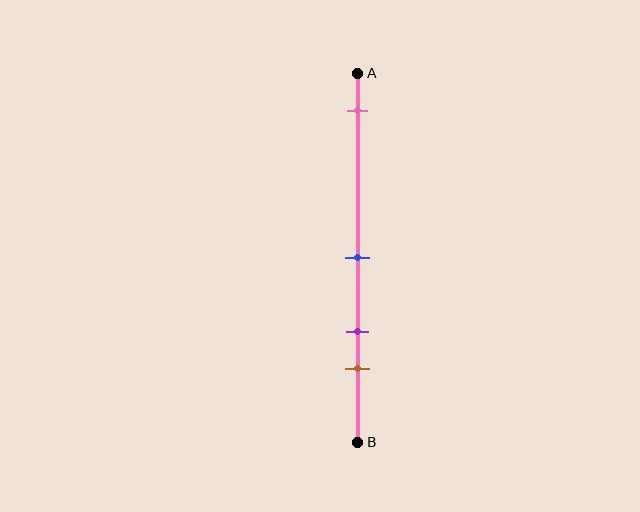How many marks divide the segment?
There are 4 marks dividing the segment.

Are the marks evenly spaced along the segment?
No, the marks are not evenly spaced.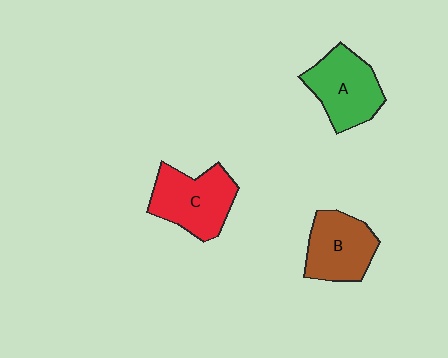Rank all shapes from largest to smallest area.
From largest to smallest: C (red), A (green), B (brown).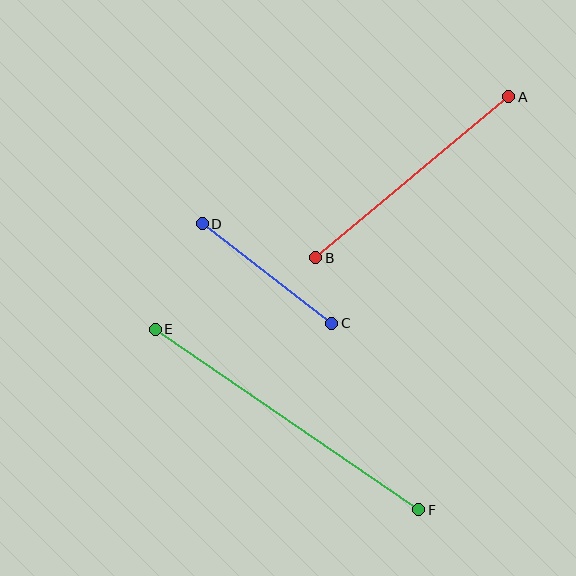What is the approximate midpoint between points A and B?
The midpoint is at approximately (412, 177) pixels.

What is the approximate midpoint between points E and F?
The midpoint is at approximately (287, 419) pixels.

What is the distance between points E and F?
The distance is approximately 320 pixels.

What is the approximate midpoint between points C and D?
The midpoint is at approximately (267, 273) pixels.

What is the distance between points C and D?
The distance is approximately 163 pixels.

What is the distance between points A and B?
The distance is approximately 251 pixels.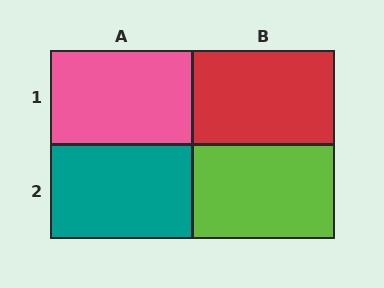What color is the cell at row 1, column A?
Pink.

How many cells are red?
1 cell is red.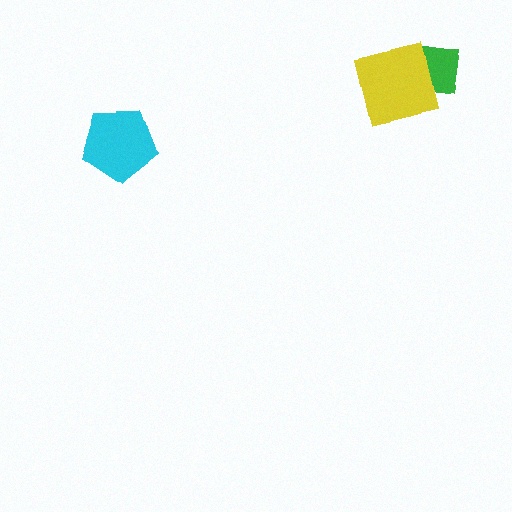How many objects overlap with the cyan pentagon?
0 objects overlap with the cyan pentagon.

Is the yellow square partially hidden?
No, no other shape covers it.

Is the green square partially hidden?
Yes, it is partially covered by another shape.